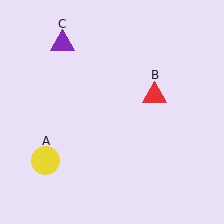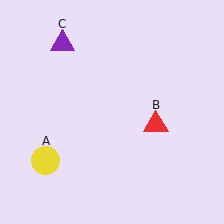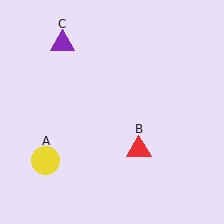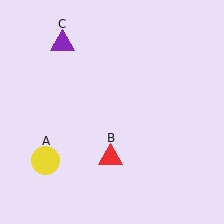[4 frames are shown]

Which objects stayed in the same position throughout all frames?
Yellow circle (object A) and purple triangle (object C) remained stationary.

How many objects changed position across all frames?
1 object changed position: red triangle (object B).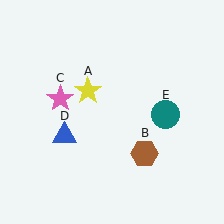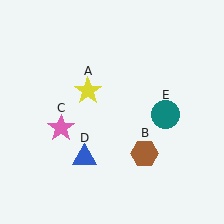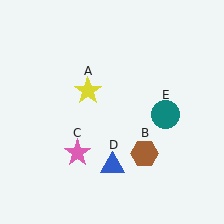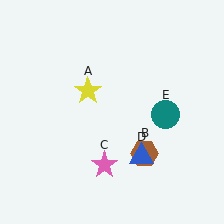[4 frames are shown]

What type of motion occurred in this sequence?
The pink star (object C), blue triangle (object D) rotated counterclockwise around the center of the scene.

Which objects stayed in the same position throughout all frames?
Yellow star (object A) and brown hexagon (object B) and teal circle (object E) remained stationary.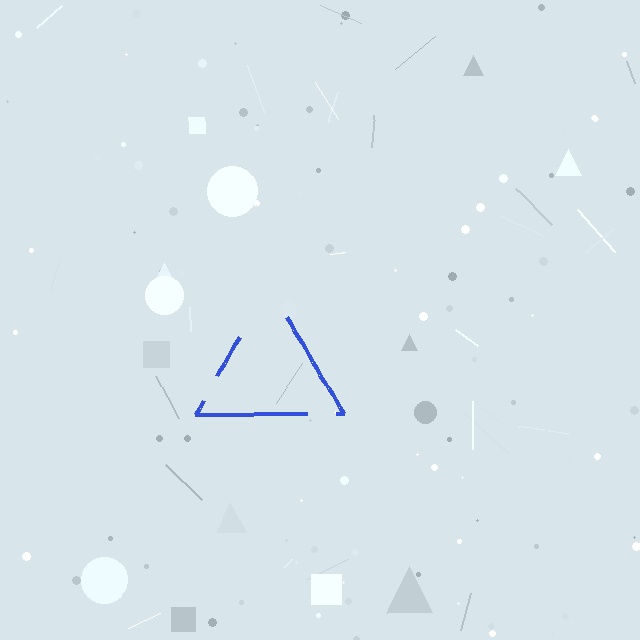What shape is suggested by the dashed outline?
The dashed outline suggests a triangle.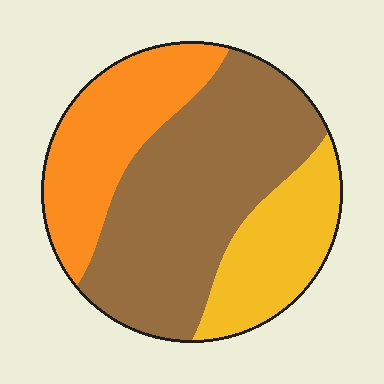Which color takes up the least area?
Yellow, at roughly 20%.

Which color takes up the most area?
Brown, at roughly 50%.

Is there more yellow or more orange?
Orange.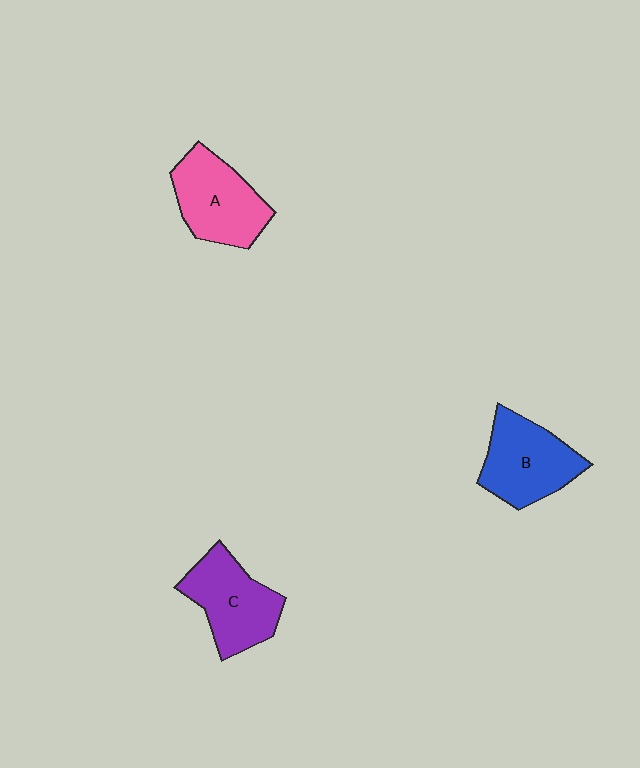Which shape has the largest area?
Shape A (pink).